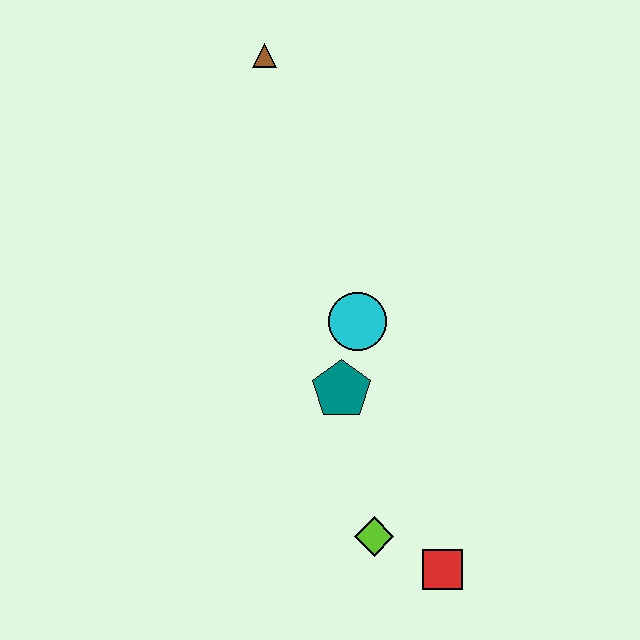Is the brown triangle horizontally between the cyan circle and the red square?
No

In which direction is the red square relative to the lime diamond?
The red square is to the right of the lime diamond.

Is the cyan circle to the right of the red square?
No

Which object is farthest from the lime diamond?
The brown triangle is farthest from the lime diamond.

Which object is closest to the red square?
The lime diamond is closest to the red square.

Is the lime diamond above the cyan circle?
No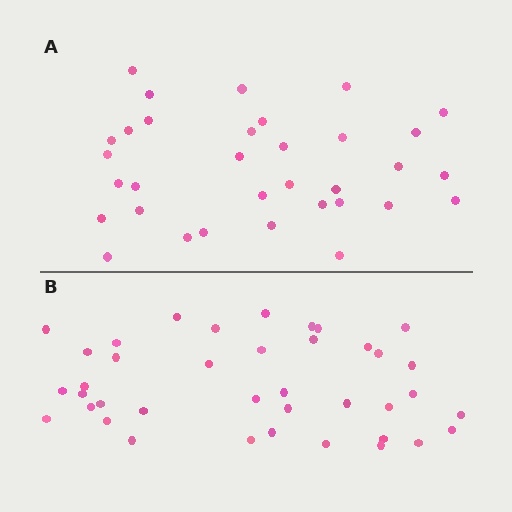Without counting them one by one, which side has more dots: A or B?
Region B (the bottom region) has more dots.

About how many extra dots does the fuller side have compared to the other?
Region B has about 6 more dots than region A.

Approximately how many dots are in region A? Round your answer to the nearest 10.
About 30 dots. (The exact count is 33, which rounds to 30.)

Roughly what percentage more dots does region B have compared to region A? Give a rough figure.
About 20% more.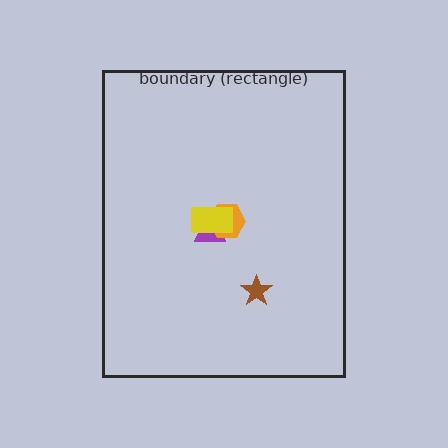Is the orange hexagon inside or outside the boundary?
Inside.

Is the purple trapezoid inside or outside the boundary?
Inside.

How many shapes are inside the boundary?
4 inside, 0 outside.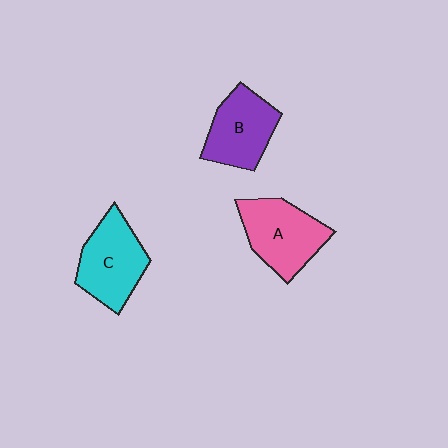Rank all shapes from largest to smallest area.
From largest to smallest: A (pink), C (cyan), B (purple).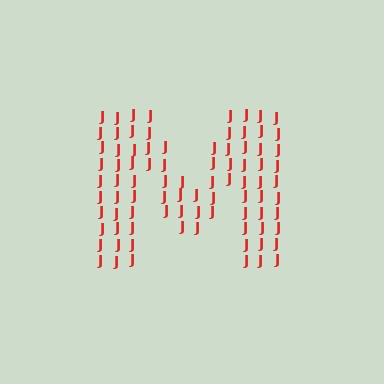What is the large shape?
The large shape is the letter M.